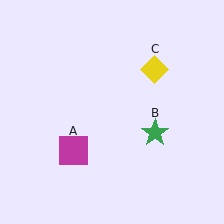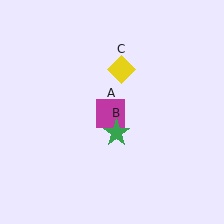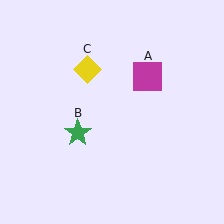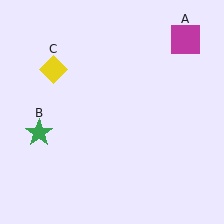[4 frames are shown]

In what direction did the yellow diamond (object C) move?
The yellow diamond (object C) moved left.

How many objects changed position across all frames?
3 objects changed position: magenta square (object A), green star (object B), yellow diamond (object C).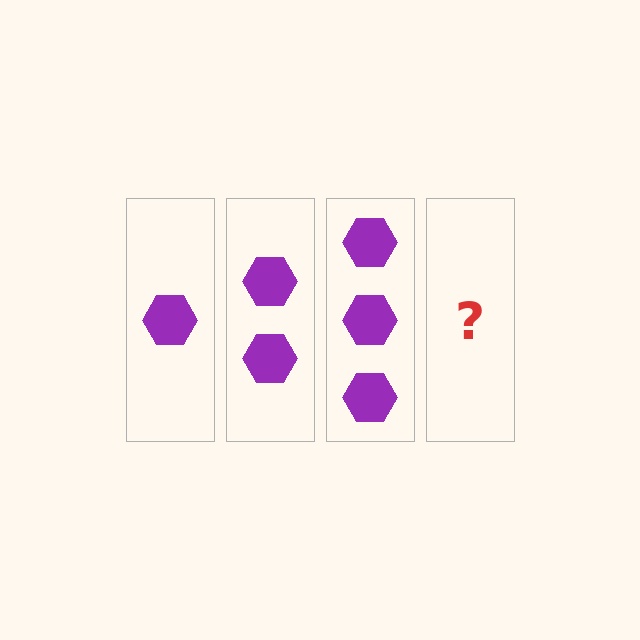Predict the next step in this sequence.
The next step is 4 hexagons.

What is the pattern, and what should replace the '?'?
The pattern is that each step adds one more hexagon. The '?' should be 4 hexagons.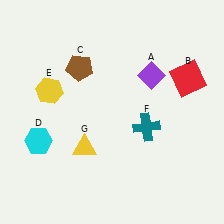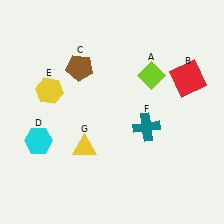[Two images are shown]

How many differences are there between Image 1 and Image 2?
There is 1 difference between the two images.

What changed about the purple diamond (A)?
In Image 1, A is purple. In Image 2, it changed to lime.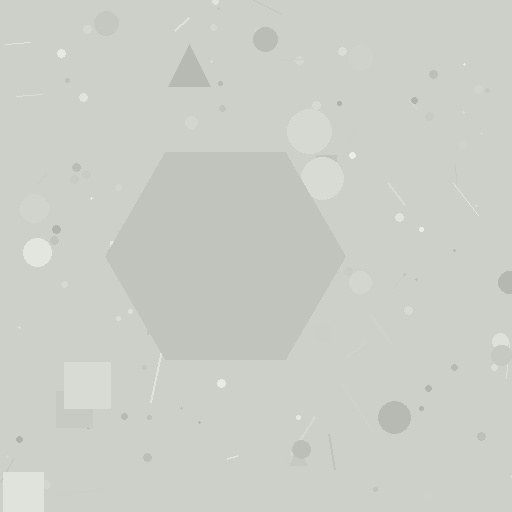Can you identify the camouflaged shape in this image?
The camouflaged shape is a hexagon.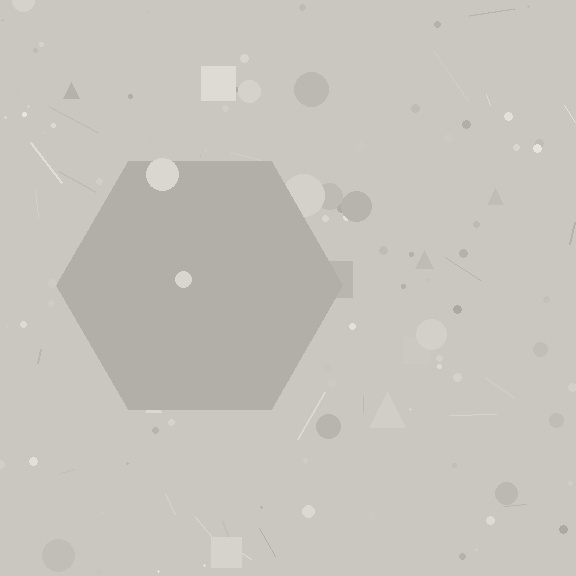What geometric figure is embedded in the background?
A hexagon is embedded in the background.